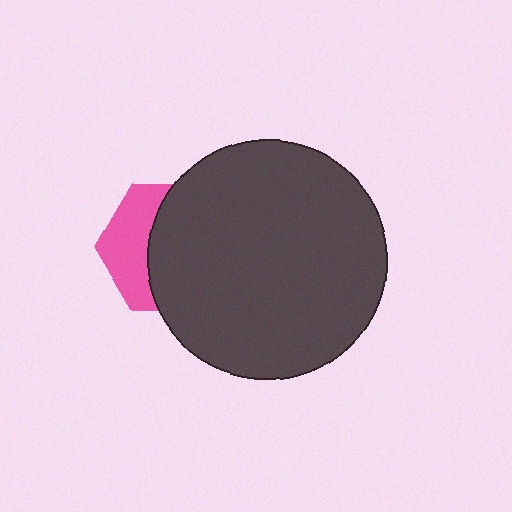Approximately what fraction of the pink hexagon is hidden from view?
Roughly 63% of the pink hexagon is hidden behind the dark gray circle.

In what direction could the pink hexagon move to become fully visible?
The pink hexagon could move left. That would shift it out from behind the dark gray circle entirely.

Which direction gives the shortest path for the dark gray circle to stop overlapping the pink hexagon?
Moving right gives the shortest separation.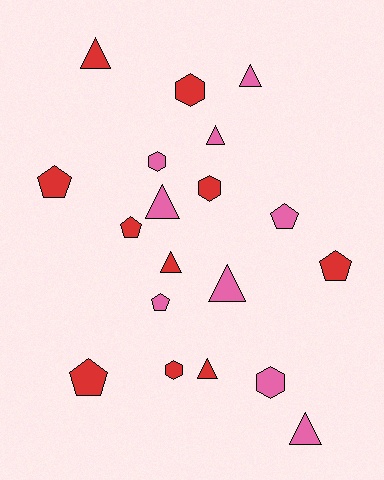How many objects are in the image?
There are 19 objects.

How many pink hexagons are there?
There are 2 pink hexagons.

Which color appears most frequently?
Red, with 10 objects.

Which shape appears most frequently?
Triangle, with 8 objects.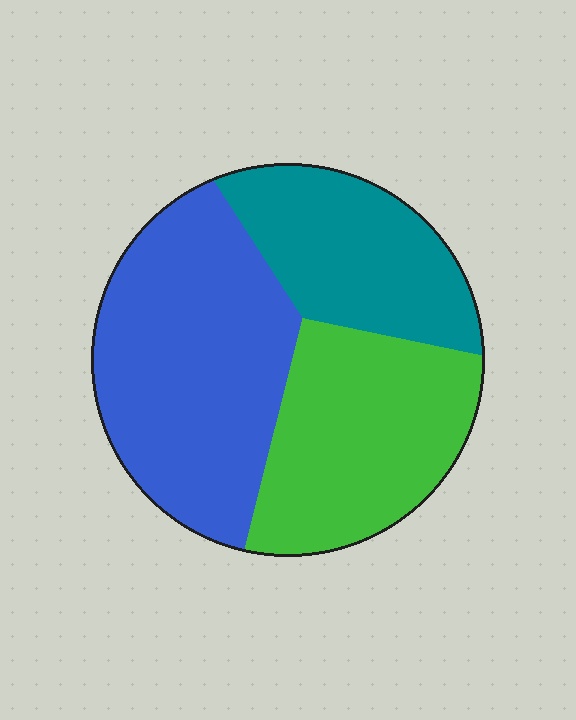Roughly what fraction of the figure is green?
Green covers roughly 30% of the figure.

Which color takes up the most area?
Blue, at roughly 45%.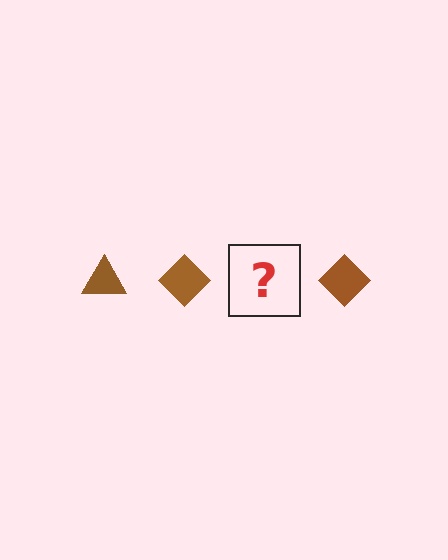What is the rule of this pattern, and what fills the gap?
The rule is that the pattern cycles through triangle, diamond shapes in brown. The gap should be filled with a brown triangle.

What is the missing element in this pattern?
The missing element is a brown triangle.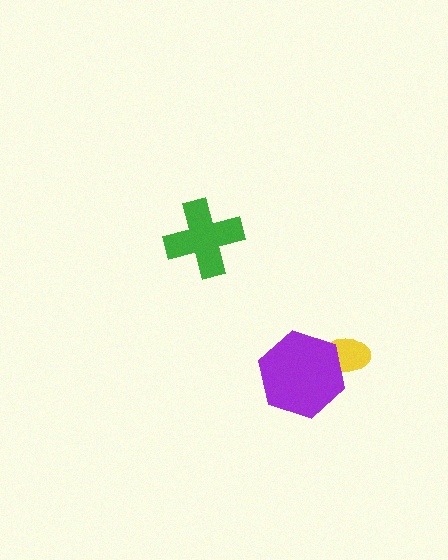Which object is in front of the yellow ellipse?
The purple hexagon is in front of the yellow ellipse.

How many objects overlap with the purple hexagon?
1 object overlaps with the purple hexagon.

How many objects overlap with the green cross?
0 objects overlap with the green cross.